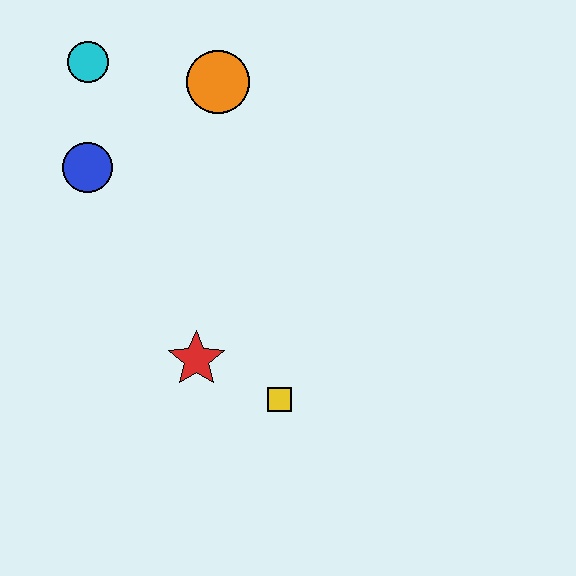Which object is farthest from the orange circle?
The yellow square is farthest from the orange circle.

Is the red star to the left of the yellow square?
Yes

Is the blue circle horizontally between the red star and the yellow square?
No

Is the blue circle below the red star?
No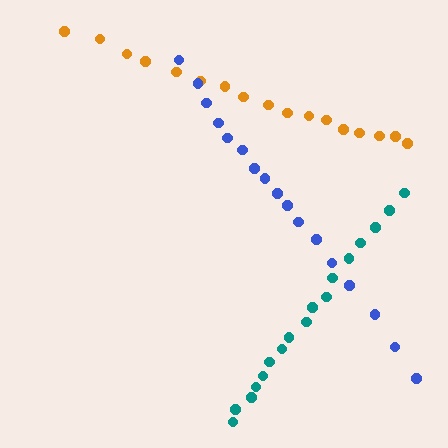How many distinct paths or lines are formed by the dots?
There are 3 distinct paths.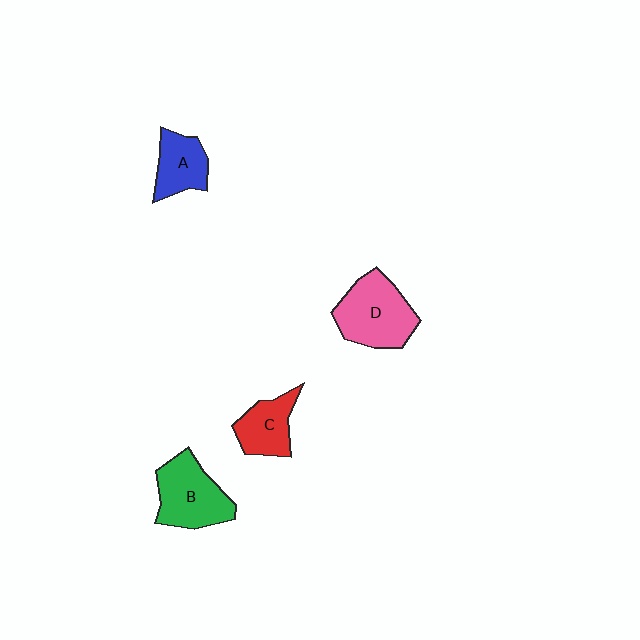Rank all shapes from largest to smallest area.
From largest to smallest: D (pink), B (green), C (red), A (blue).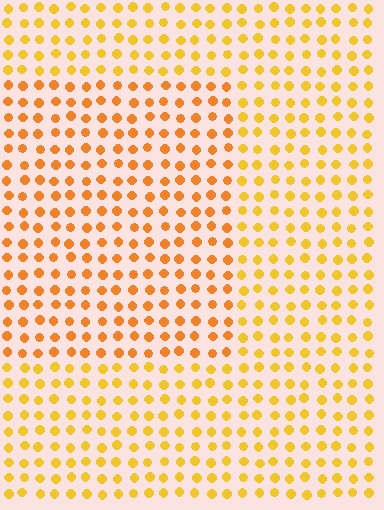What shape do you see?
I see a rectangle.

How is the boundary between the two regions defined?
The boundary is defined purely by a slight shift in hue (about 21 degrees). Spacing, size, and orientation are identical on both sides.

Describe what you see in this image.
The image is filled with small yellow elements in a uniform arrangement. A rectangle-shaped region is visible where the elements are tinted to a slightly different hue, forming a subtle color boundary.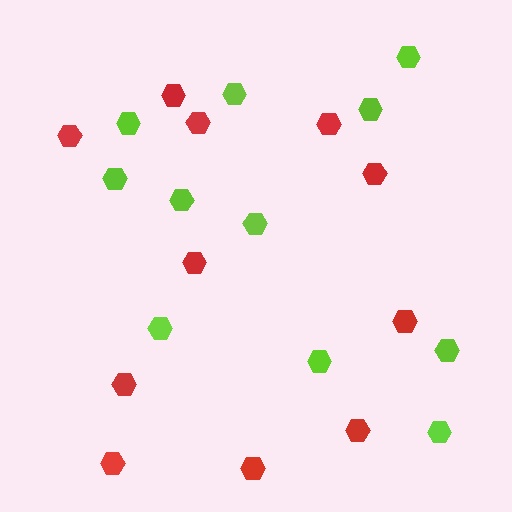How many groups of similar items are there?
There are 2 groups: one group of lime hexagons (11) and one group of red hexagons (11).